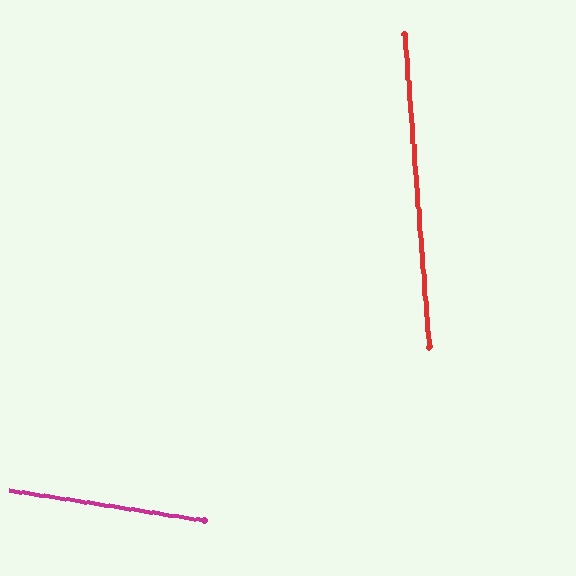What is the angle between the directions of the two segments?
Approximately 77 degrees.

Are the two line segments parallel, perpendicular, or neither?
Neither parallel nor perpendicular — they differ by about 77°.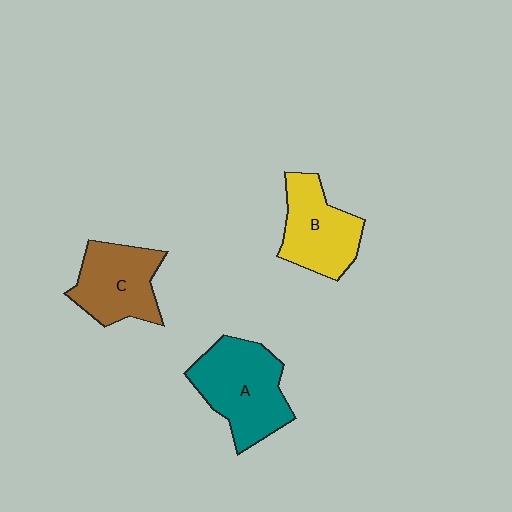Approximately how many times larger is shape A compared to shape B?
Approximately 1.3 times.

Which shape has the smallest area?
Shape B (yellow).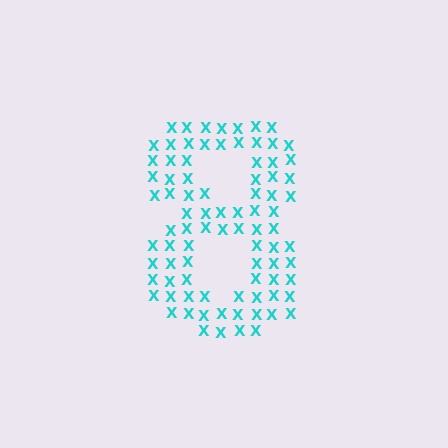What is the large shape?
The large shape is the digit 8.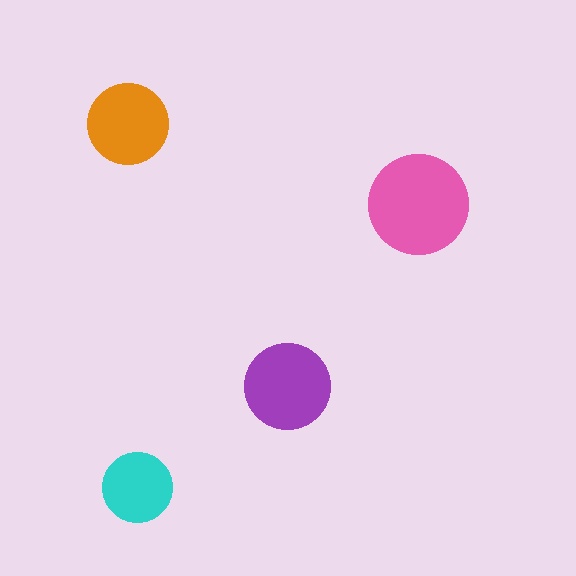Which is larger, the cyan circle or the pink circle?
The pink one.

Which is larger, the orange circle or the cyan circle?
The orange one.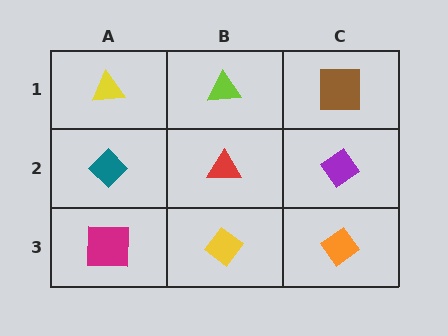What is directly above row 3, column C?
A purple diamond.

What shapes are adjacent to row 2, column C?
A brown square (row 1, column C), an orange diamond (row 3, column C), a red triangle (row 2, column B).